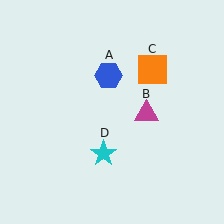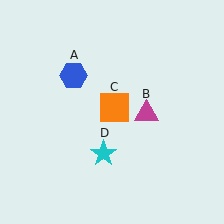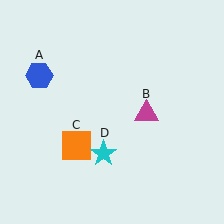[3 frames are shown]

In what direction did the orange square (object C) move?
The orange square (object C) moved down and to the left.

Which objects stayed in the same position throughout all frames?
Magenta triangle (object B) and cyan star (object D) remained stationary.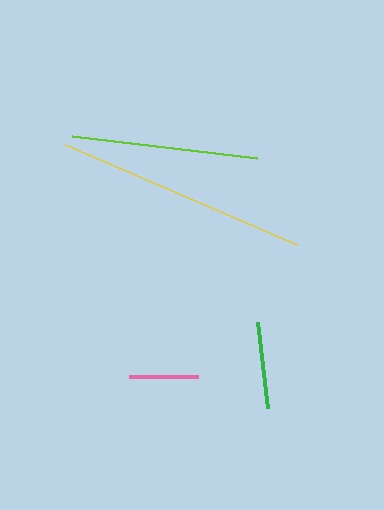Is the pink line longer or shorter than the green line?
The green line is longer than the pink line.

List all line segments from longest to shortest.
From longest to shortest: yellow, lime, green, pink.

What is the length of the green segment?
The green segment is approximately 87 pixels long.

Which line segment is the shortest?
The pink line is the shortest at approximately 69 pixels.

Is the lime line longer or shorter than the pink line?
The lime line is longer than the pink line.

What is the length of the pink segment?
The pink segment is approximately 69 pixels long.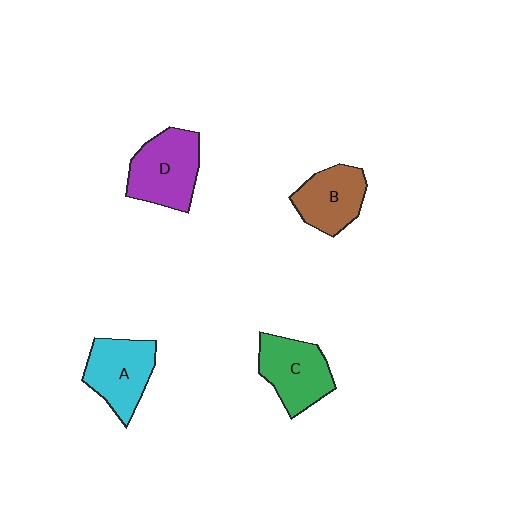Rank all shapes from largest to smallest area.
From largest to smallest: D (purple), C (green), A (cyan), B (brown).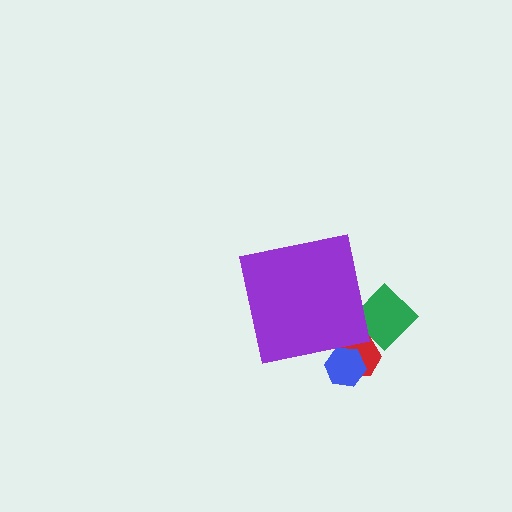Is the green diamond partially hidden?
Yes, the green diamond is partially hidden behind the purple square.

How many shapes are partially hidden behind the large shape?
3 shapes are partially hidden.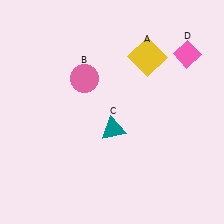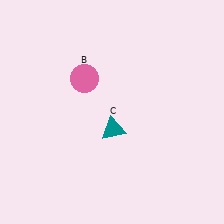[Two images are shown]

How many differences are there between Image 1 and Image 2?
There are 2 differences between the two images.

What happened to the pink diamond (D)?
The pink diamond (D) was removed in Image 2. It was in the top-right area of Image 1.